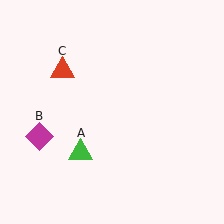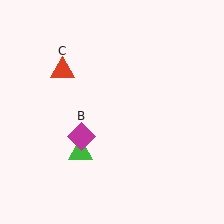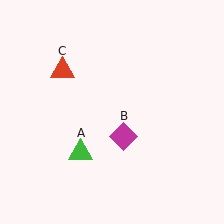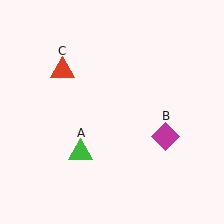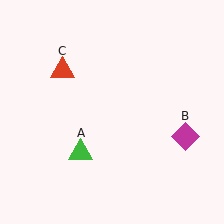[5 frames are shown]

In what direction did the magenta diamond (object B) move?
The magenta diamond (object B) moved right.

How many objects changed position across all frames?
1 object changed position: magenta diamond (object B).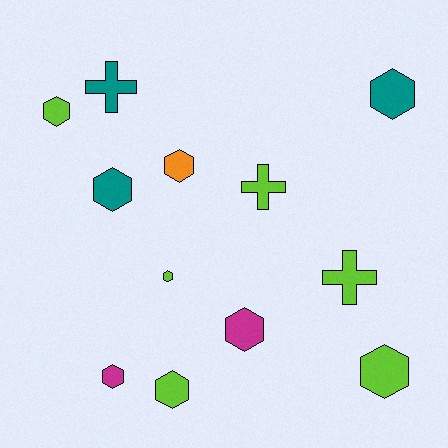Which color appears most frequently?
Lime, with 6 objects.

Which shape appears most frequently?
Hexagon, with 9 objects.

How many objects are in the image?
There are 12 objects.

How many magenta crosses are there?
There are no magenta crosses.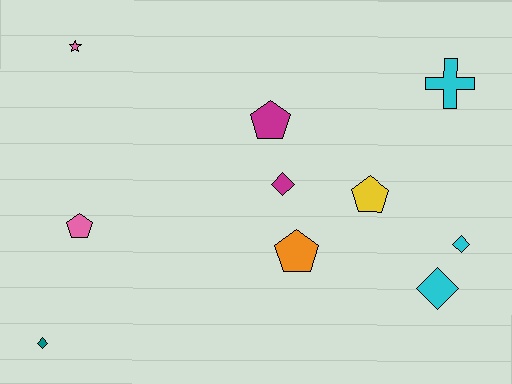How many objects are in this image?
There are 10 objects.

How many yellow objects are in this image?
There is 1 yellow object.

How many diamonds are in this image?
There are 4 diamonds.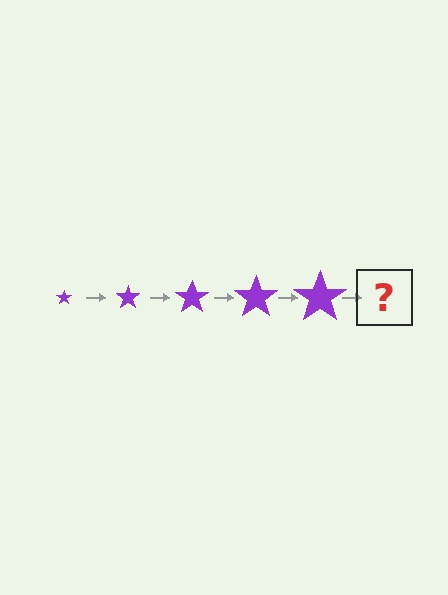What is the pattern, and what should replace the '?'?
The pattern is that the star gets progressively larger each step. The '?' should be a purple star, larger than the previous one.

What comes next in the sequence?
The next element should be a purple star, larger than the previous one.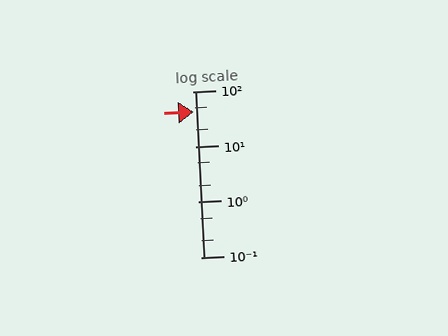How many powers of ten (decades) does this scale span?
The scale spans 3 decades, from 0.1 to 100.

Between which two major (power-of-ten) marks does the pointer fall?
The pointer is between 10 and 100.